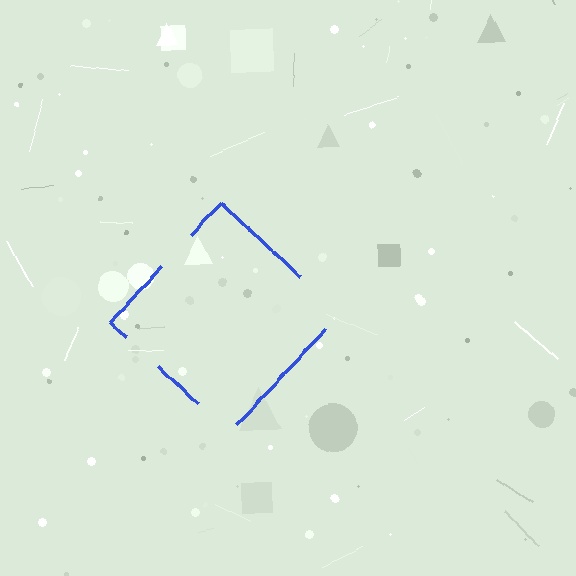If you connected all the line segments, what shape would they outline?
They would outline a diamond.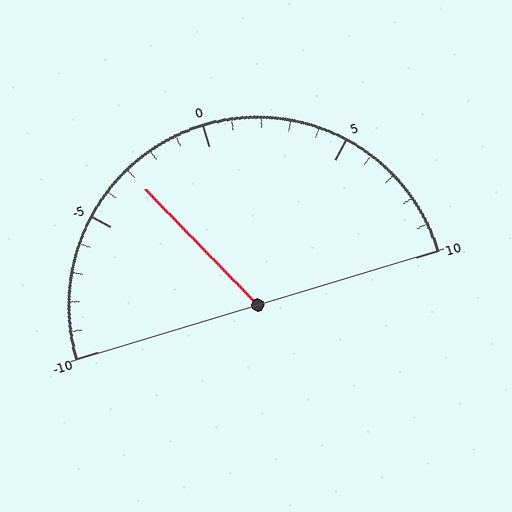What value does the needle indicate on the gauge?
The needle indicates approximately -3.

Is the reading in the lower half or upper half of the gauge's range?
The reading is in the lower half of the range (-10 to 10).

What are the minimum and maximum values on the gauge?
The gauge ranges from -10 to 10.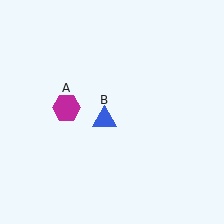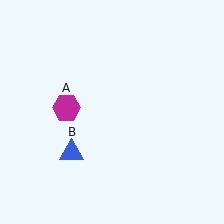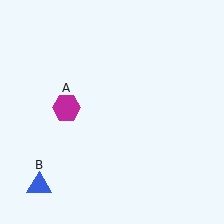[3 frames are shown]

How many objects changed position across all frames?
1 object changed position: blue triangle (object B).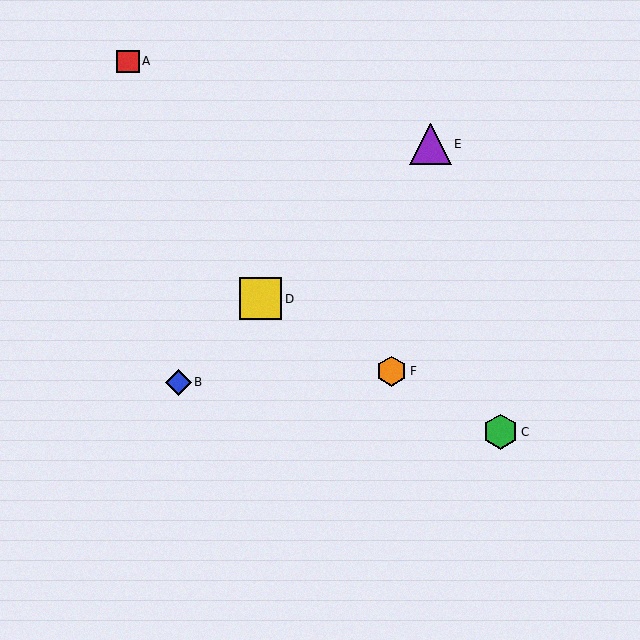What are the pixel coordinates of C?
Object C is at (501, 432).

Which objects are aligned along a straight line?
Objects C, D, F are aligned along a straight line.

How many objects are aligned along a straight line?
3 objects (C, D, F) are aligned along a straight line.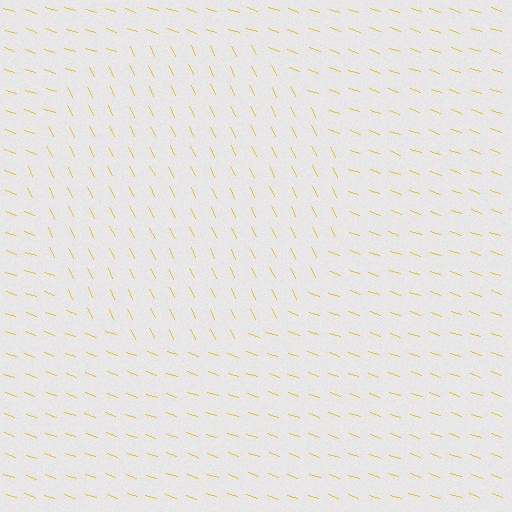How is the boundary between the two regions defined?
The boundary is defined purely by a change in line orientation (approximately 45 degrees difference). All lines are the same color and thickness.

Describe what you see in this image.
The image is filled with small yellow line segments. A circle region in the image has lines oriented differently from the surrounding lines, creating a visible texture boundary.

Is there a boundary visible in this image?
Yes, there is a texture boundary formed by a change in line orientation.